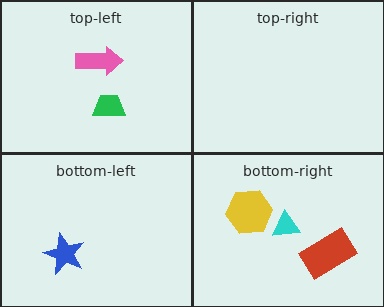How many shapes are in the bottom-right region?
3.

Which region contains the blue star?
The bottom-left region.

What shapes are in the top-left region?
The pink arrow, the green trapezoid.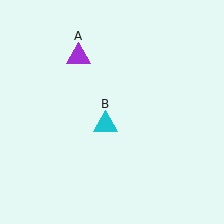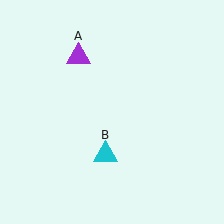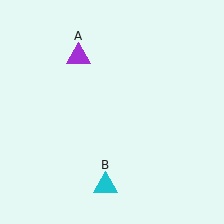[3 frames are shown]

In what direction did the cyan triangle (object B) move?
The cyan triangle (object B) moved down.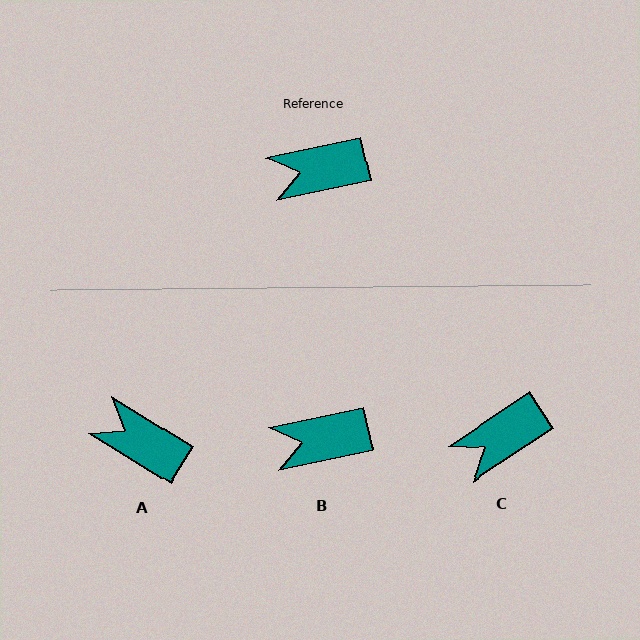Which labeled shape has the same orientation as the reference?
B.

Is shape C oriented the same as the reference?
No, it is off by about 21 degrees.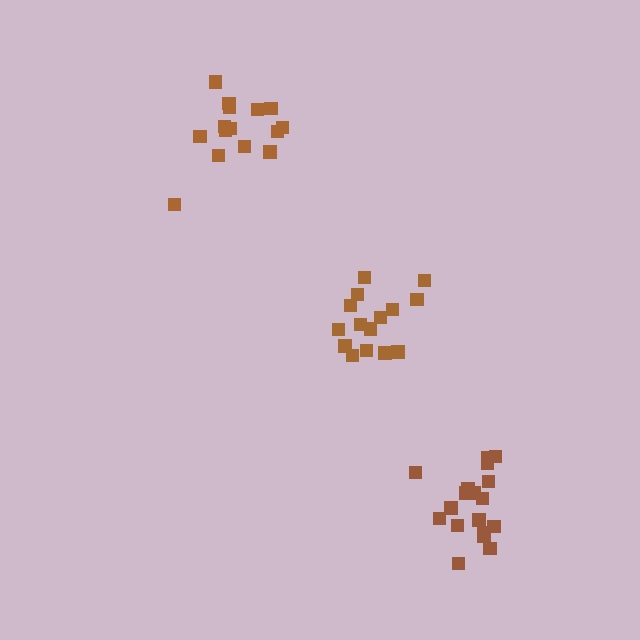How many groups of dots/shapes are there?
There are 3 groups.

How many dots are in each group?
Group 1: 18 dots, Group 2: 15 dots, Group 3: 15 dots (48 total).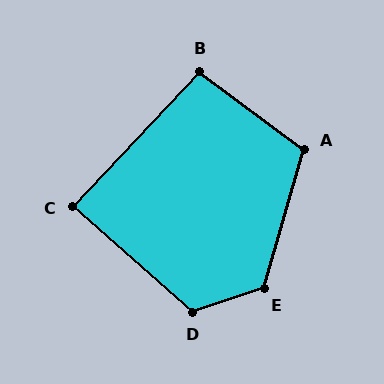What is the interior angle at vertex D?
Approximately 120 degrees (obtuse).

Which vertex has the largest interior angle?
E, at approximately 125 degrees.